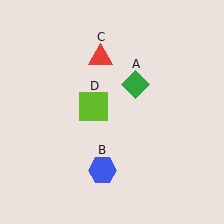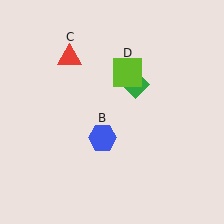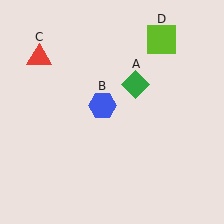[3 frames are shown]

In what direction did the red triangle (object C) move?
The red triangle (object C) moved left.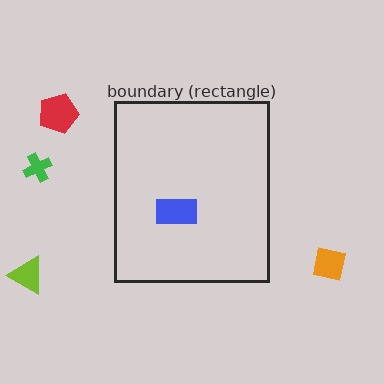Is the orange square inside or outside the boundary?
Outside.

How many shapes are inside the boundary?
1 inside, 4 outside.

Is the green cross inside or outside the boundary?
Outside.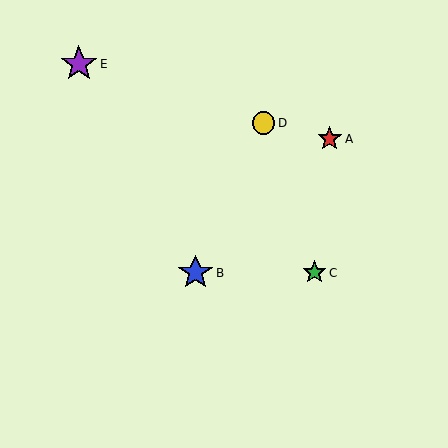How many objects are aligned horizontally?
2 objects (B, C) are aligned horizontally.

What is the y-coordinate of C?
Object C is at y≈273.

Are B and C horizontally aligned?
Yes, both are at y≈273.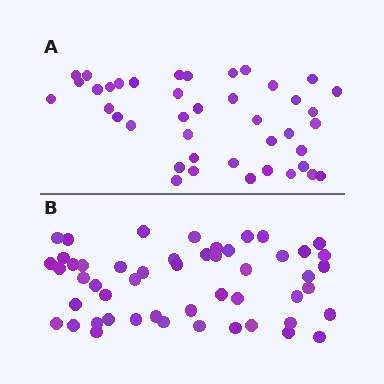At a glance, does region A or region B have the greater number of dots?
Region B (the bottom region) has more dots.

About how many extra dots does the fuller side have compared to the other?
Region B has roughly 10 or so more dots than region A.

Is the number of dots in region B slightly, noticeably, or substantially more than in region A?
Region B has only slightly more — the two regions are fairly close. The ratio is roughly 1.2 to 1.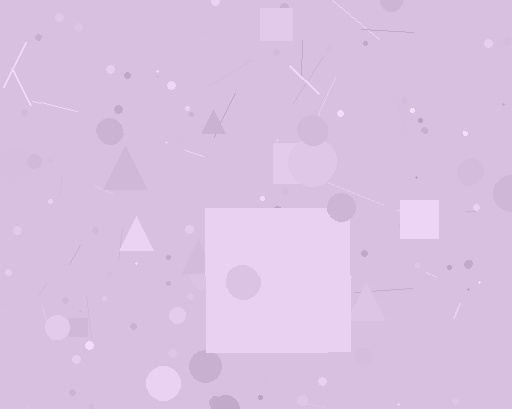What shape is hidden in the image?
A square is hidden in the image.